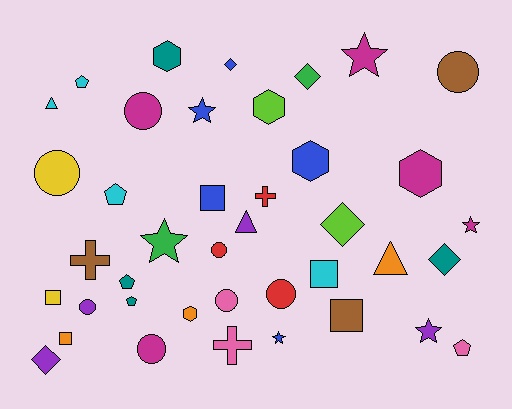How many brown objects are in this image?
There are 3 brown objects.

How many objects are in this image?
There are 40 objects.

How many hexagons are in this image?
There are 5 hexagons.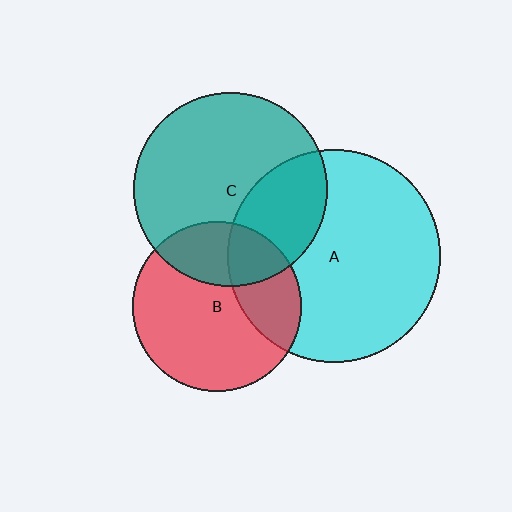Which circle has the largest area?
Circle A (cyan).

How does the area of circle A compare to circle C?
Approximately 1.2 times.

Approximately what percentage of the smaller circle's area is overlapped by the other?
Approximately 25%.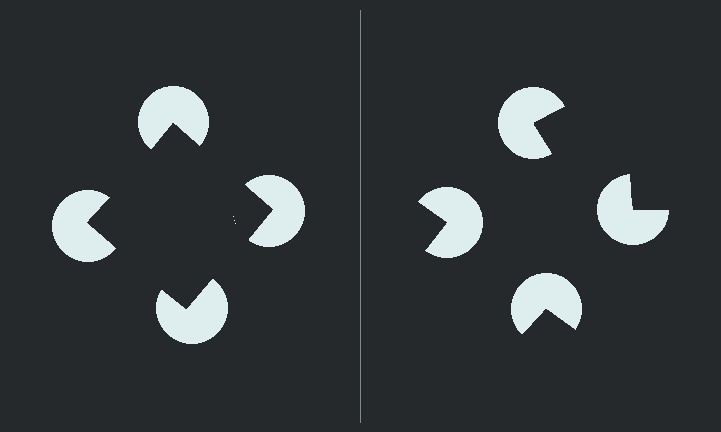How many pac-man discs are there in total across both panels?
8 — 4 on each side.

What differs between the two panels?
The pac-man discs are positioned identically on both sides; only the wedge orientations differ. On the left they align to a square; on the right they are misaligned.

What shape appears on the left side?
An illusory square.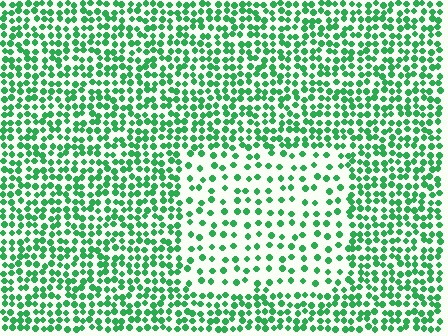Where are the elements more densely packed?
The elements are more densely packed outside the rectangle boundary.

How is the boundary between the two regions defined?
The boundary is defined by a change in element density (approximately 2.1x ratio). All elements are the same color, size, and shape.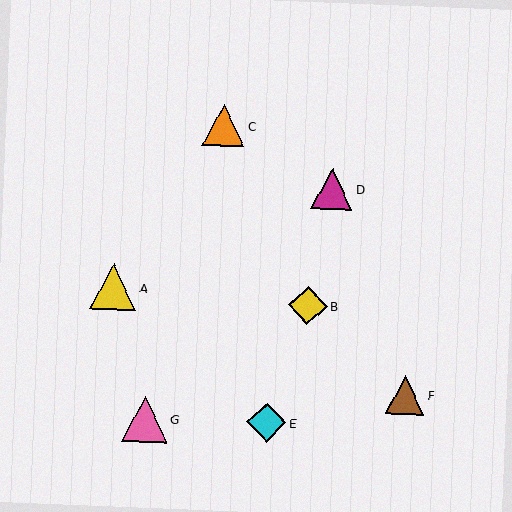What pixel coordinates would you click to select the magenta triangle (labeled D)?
Click at (332, 189) to select the magenta triangle D.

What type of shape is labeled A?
Shape A is a yellow triangle.